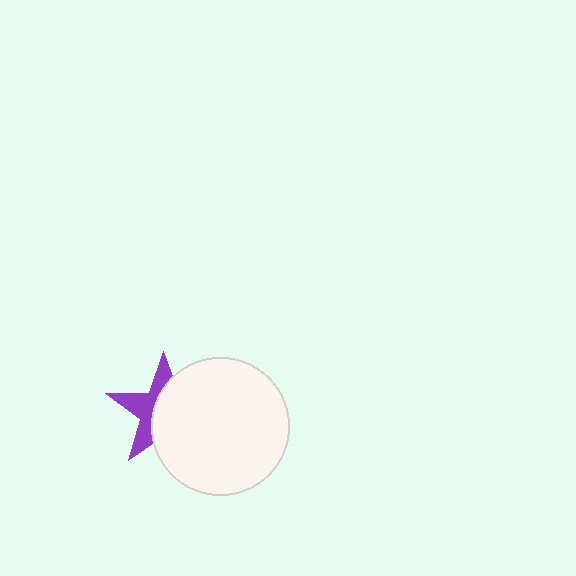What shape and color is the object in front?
The object in front is a white circle.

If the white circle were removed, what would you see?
You would see the complete purple star.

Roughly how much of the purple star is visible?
A small part of it is visible (roughly 42%).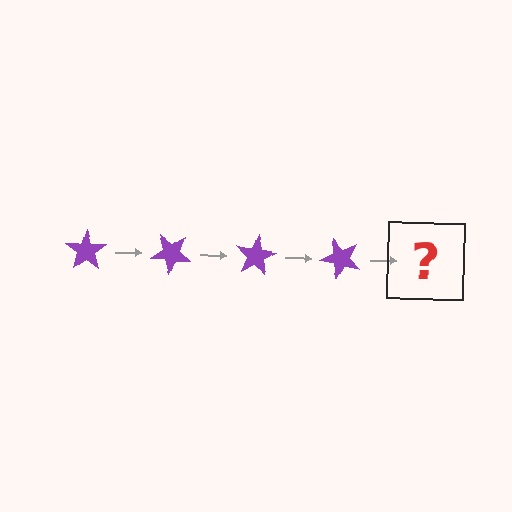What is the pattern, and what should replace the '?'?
The pattern is that the star rotates 40 degrees each step. The '?' should be a purple star rotated 160 degrees.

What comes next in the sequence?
The next element should be a purple star rotated 160 degrees.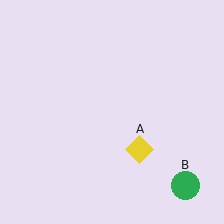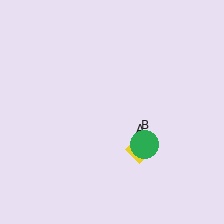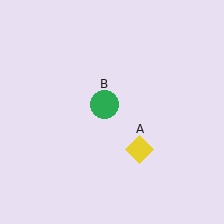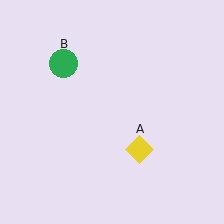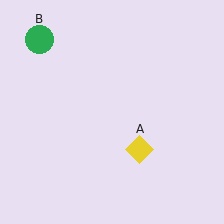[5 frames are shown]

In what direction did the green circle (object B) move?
The green circle (object B) moved up and to the left.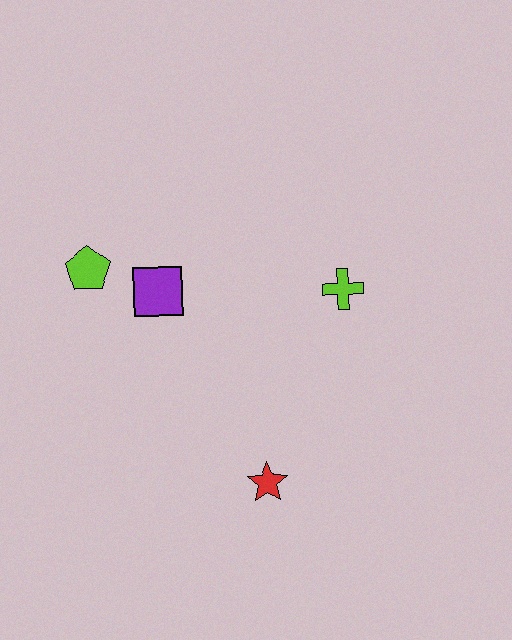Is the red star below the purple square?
Yes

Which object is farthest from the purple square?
The red star is farthest from the purple square.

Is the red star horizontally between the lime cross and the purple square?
Yes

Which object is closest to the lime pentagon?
The purple square is closest to the lime pentagon.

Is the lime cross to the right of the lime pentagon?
Yes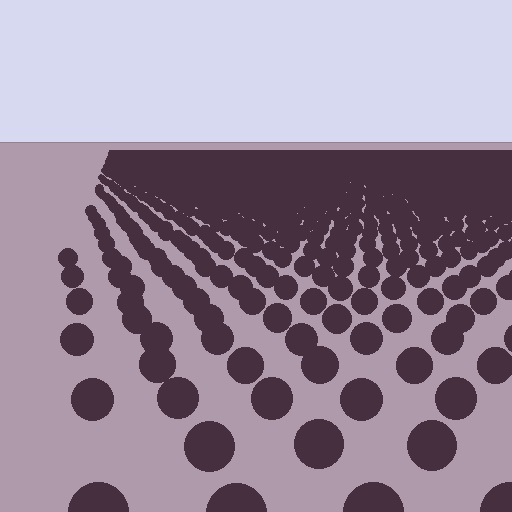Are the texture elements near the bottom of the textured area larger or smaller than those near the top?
Larger. Near the bottom, elements are closer to the viewer and appear at a bigger on-screen size.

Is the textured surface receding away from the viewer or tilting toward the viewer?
The surface is receding away from the viewer. Texture elements get smaller and denser toward the top.